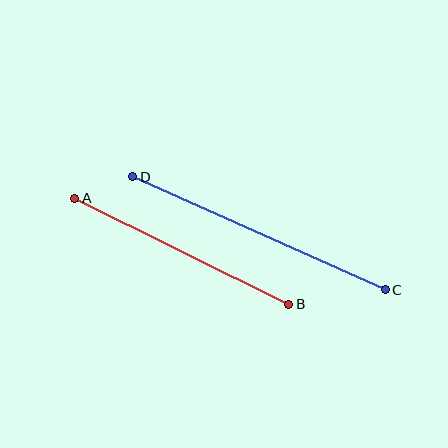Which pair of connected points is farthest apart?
Points C and D are farthest apart.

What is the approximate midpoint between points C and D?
The midpoint is at approximately (259, 233) pixels.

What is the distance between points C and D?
The distance is approximately 277 pixels.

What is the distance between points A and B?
The distance is approximately 239 pixels.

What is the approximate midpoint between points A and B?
The midpoint is at approximately (182, 251) pixels.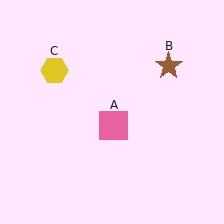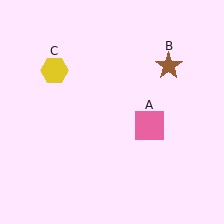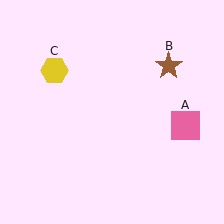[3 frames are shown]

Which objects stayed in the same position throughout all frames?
Brown star (object B) and yellow hexagon (object C) remained stationary.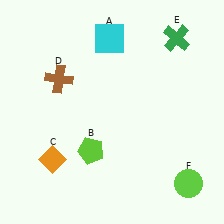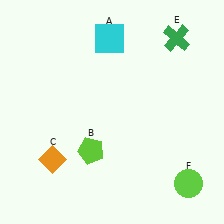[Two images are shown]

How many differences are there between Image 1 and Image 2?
There is 1 difference between the two images.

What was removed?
The brown cross (D) was removed in Image 2.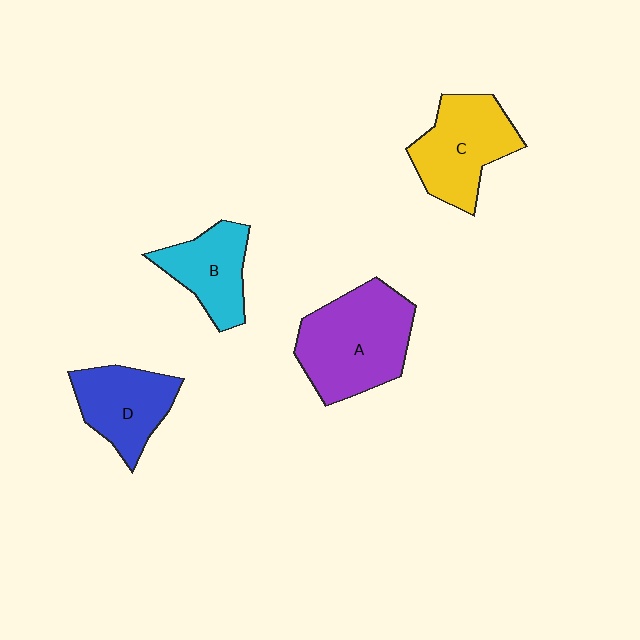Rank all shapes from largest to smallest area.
From largest to smallest: A (purple), C (yellow), D (blue), B (cyan).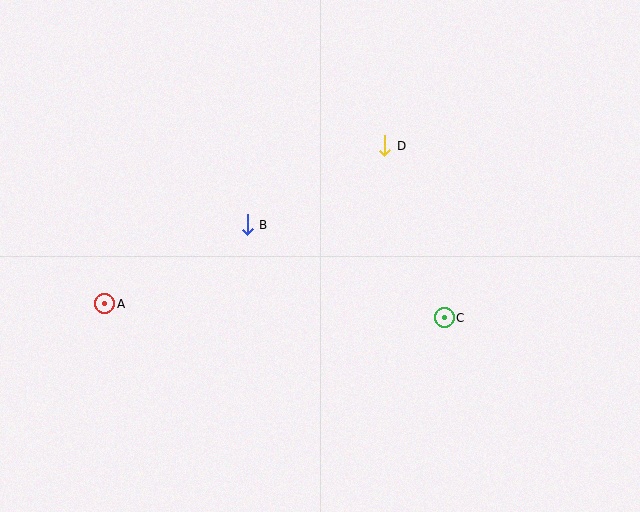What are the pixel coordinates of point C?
Point C is at (444, 318).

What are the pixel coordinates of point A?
Point A is at (105, 304).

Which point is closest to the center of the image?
Point B at (247, 225) is closest to the center.